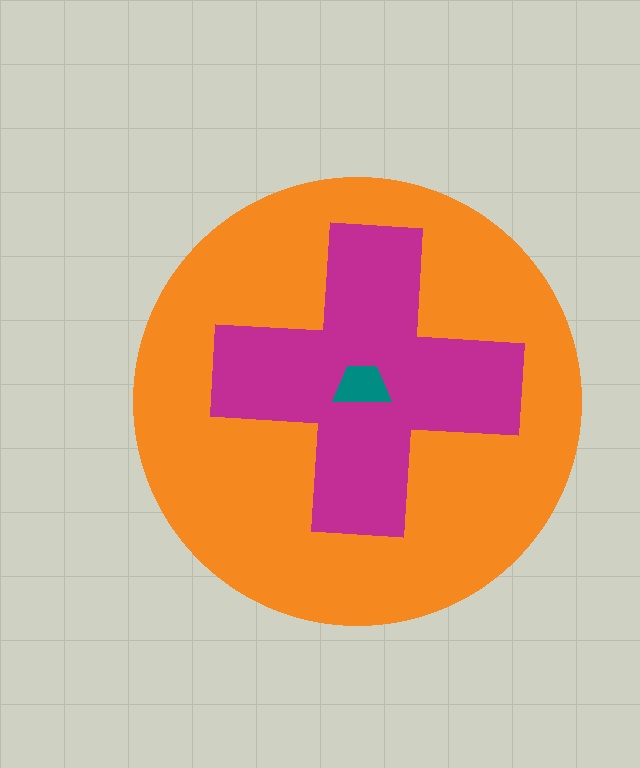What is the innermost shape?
The teal trapezoid.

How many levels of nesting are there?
3.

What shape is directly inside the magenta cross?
The teal trapezoid.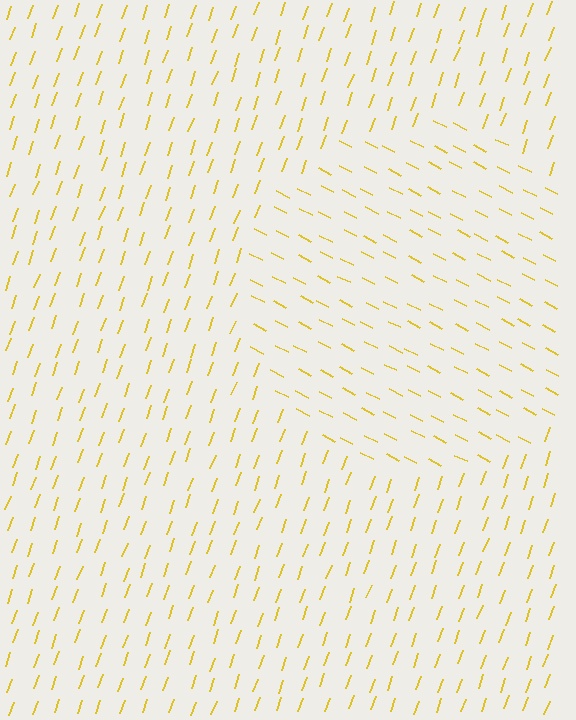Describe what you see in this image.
The image is filled with small yellow line segments. A circle region in the image has lines oriented differently from the surrounding lines, creating a visible texture boundary.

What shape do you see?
I see a circle.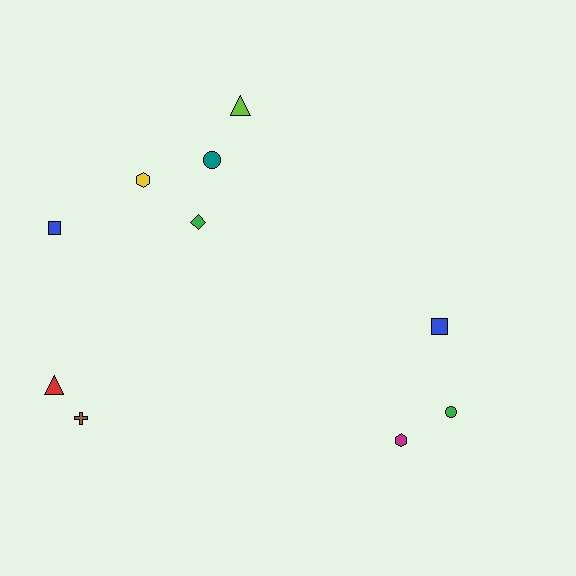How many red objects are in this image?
There is 1 red object.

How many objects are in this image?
There are 10 objects.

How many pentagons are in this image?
There are no pentagons.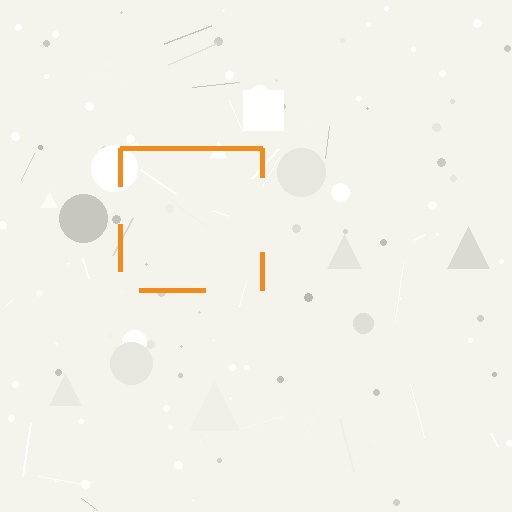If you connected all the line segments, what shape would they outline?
They would outline a square.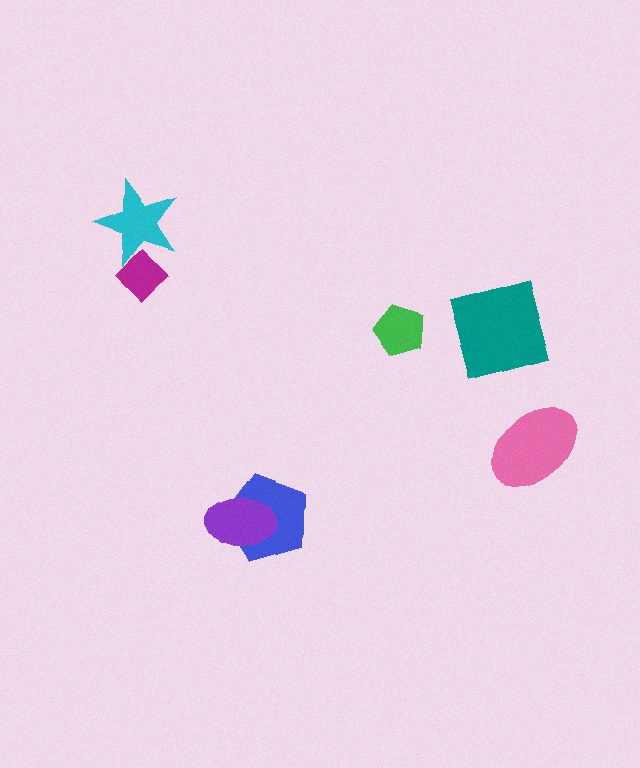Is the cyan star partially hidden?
No, no other shape covers it.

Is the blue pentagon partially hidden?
Yes, it is partially covered by another shape.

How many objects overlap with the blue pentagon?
1 object overlaps with the blue pentagon.